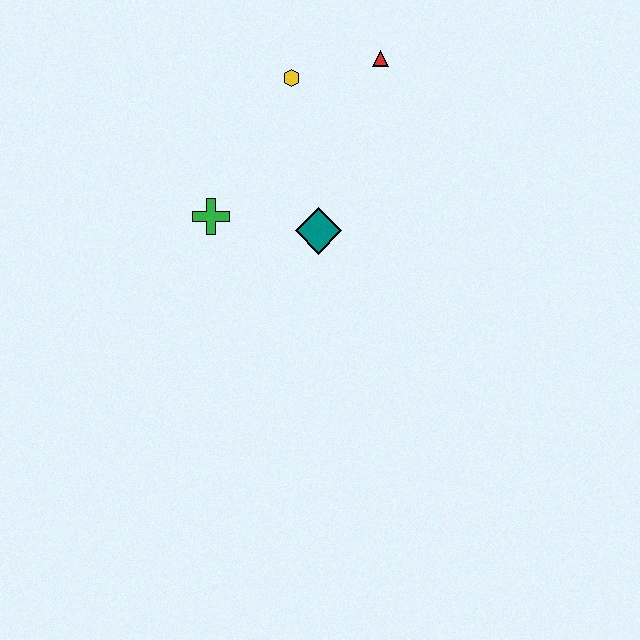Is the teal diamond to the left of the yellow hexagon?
No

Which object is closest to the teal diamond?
The green cross is closest to the teal diamond.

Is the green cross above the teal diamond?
Yes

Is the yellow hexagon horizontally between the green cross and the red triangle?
Yes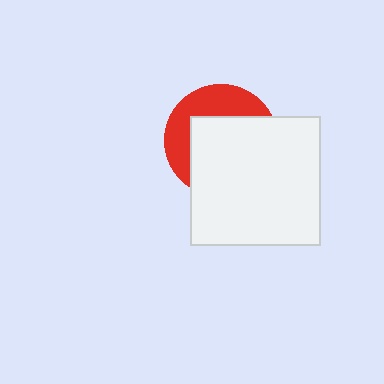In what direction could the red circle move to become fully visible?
The red circle could move toward the upper-left. That would shift it out from behind the white square entirely.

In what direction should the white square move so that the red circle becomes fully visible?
The white square should move toward the lower-right. That is the shortest direction to clear the overlap and leave the red circle fully visible.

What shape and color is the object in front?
The object in front is a white square.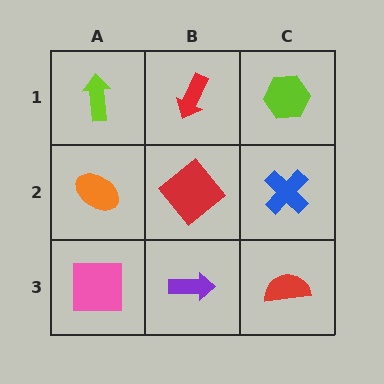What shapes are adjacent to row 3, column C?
A blue cross (row 2, column C), a purple arrow (row 3, column B).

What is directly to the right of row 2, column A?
A red diamond.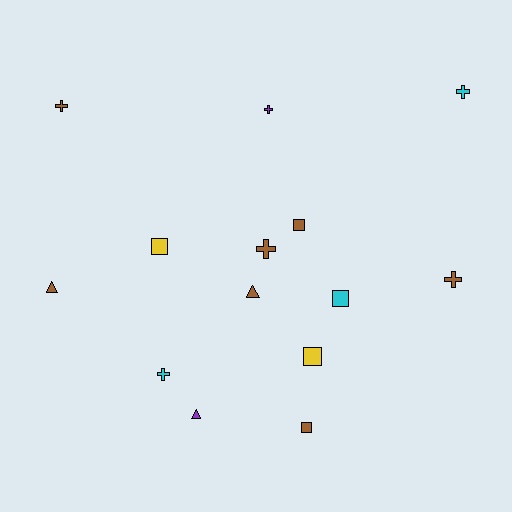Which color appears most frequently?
Brown, with 7 objects.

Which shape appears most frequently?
Cross, with 6 objects.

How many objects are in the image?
There are 14 objects.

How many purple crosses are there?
There is 1 purple cross.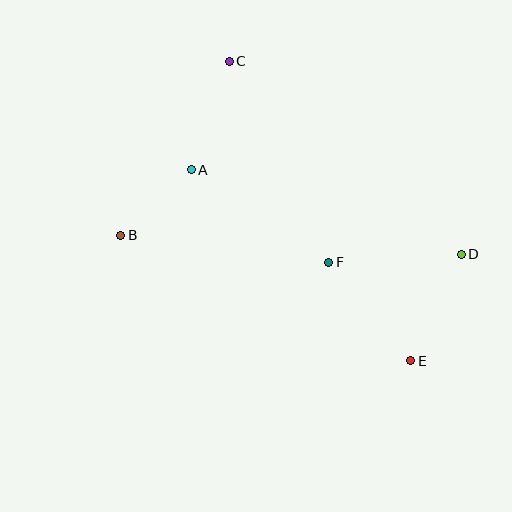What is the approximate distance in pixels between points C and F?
The distance between C and F is approximately 224 pixels.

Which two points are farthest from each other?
Points C and E are farthest from each other.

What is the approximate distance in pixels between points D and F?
The distance between D and F is approximately 133 pixels.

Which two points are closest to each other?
Points A and B are closest to each other.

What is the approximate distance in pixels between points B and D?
The distance between B and D is approximately 341 pixels.